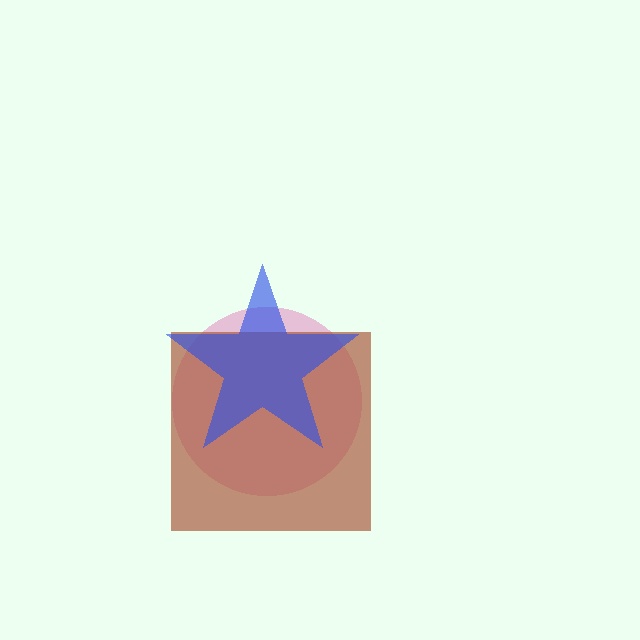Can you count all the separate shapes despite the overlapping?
Yes, there are 3 separate shapes.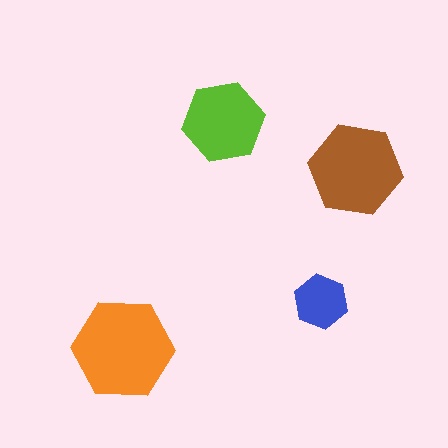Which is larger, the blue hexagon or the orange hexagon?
The orange one.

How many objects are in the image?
There are 4 objects in the image.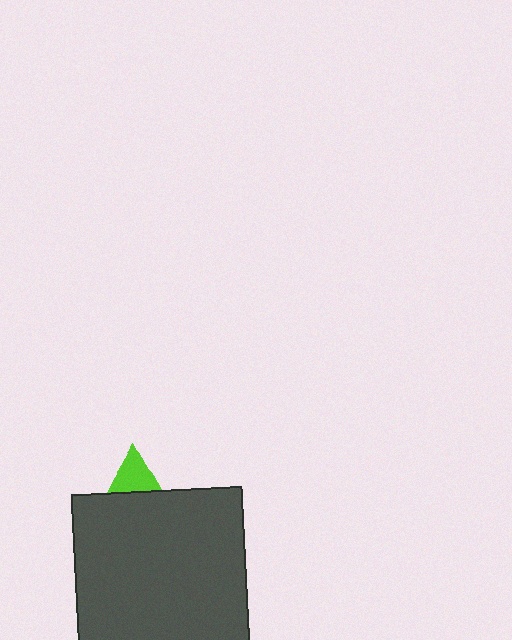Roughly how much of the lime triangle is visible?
A small part of it is visible (roughly 37%).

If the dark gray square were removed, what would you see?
You would see the complete lime triangle.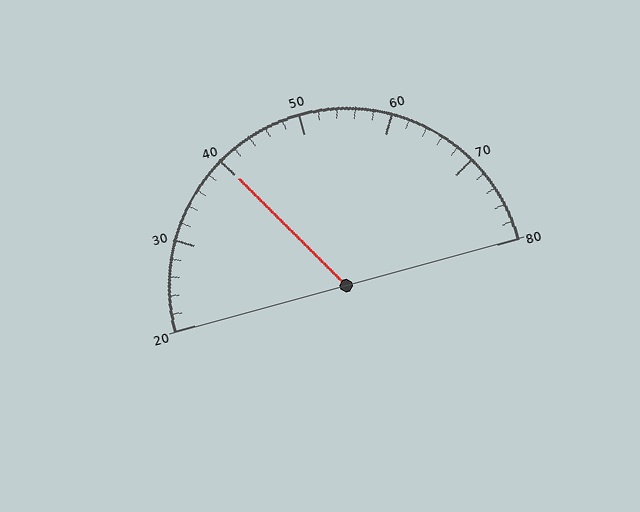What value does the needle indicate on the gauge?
The needle indicates approximately 40.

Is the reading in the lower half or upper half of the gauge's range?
The reading is in the lower half of the range (20 to 80).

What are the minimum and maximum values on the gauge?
The gauge ranges from 20 to 80.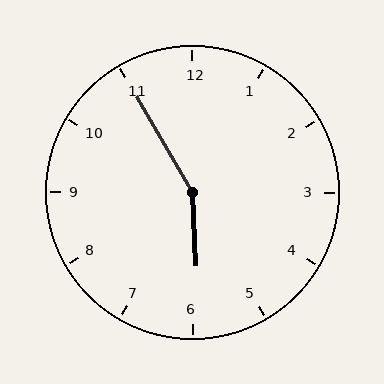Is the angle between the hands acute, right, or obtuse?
It is obtuse.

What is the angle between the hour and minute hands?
Approximately 152 degrees.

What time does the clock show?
5:55.